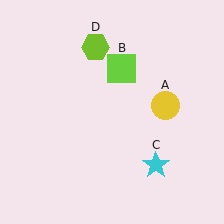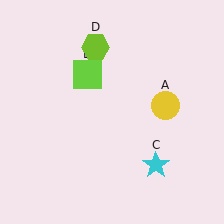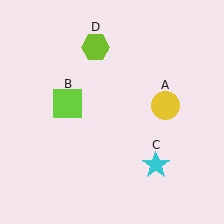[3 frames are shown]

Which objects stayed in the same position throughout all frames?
Yellow circle (object A) and cyan star (object C) and lime hexagon (object D) remained stationary.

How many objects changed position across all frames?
1 object changed position: lime square (object B).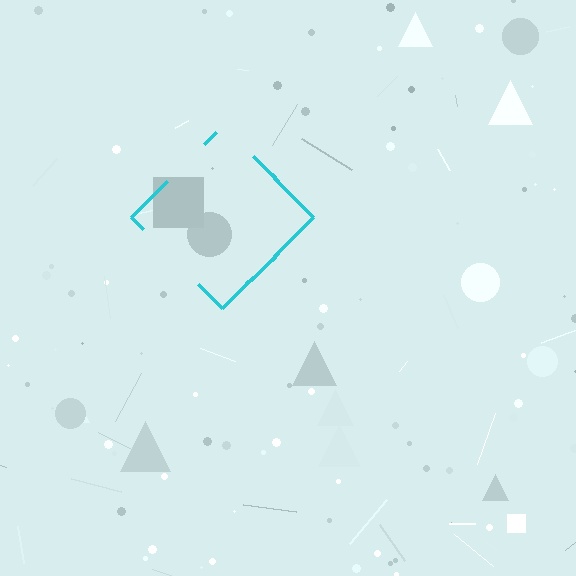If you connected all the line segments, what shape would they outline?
They would outline a diamond.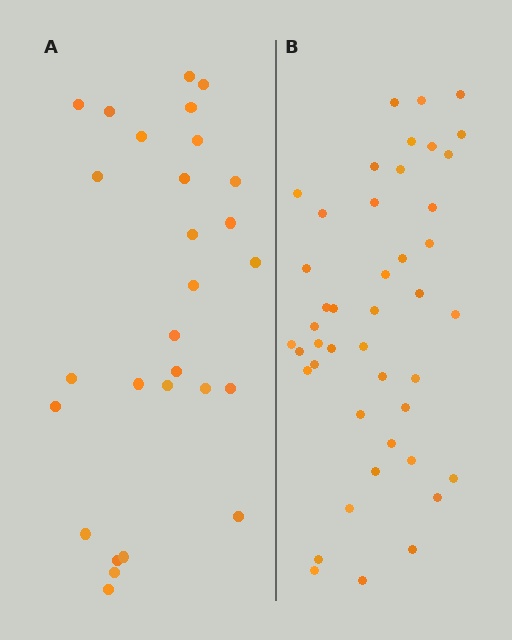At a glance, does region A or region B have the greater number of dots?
Region B (the right region) has more dots.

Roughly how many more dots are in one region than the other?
Region B has approximately 15 more dots than region A.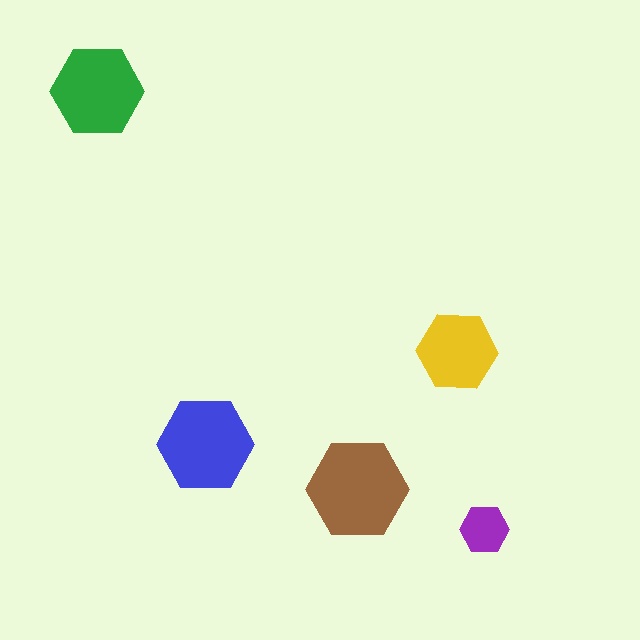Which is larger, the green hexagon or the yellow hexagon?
The green one.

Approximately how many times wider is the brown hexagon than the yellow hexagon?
About 1.5 times wider.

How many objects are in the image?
There are 5 objects in the image.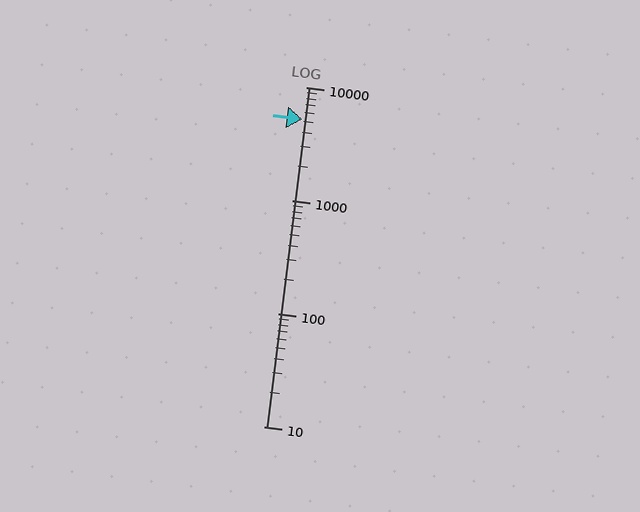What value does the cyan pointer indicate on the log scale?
The pointer indicates approximately 5200.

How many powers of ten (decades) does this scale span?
The scale spans 3 decades, from 10 to 10000.